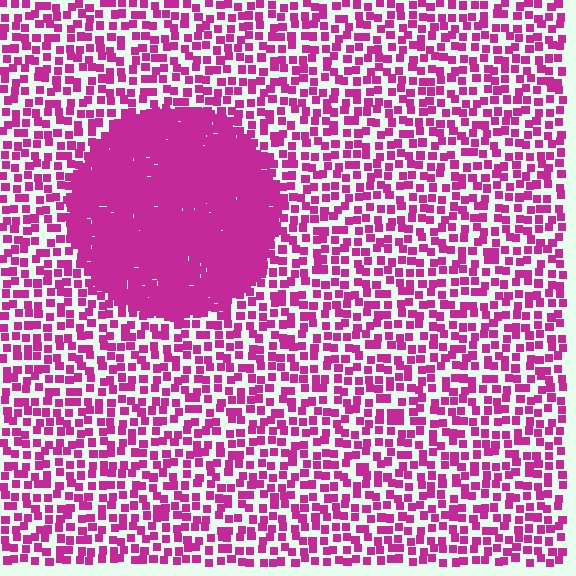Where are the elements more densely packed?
The elements are more densely packed inside the circle boundary.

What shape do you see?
I see a circle.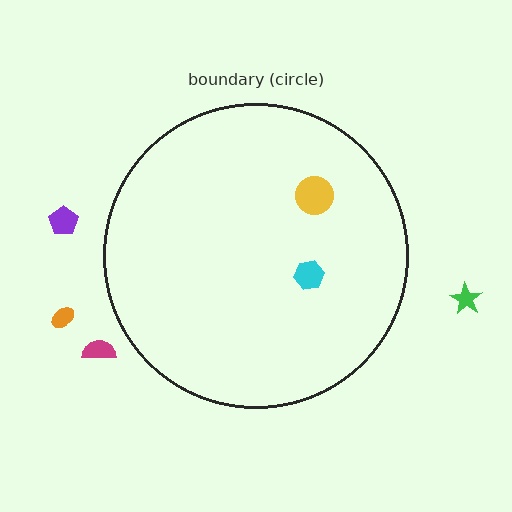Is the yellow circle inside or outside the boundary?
Inside.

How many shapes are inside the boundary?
2 inside, 4 outside.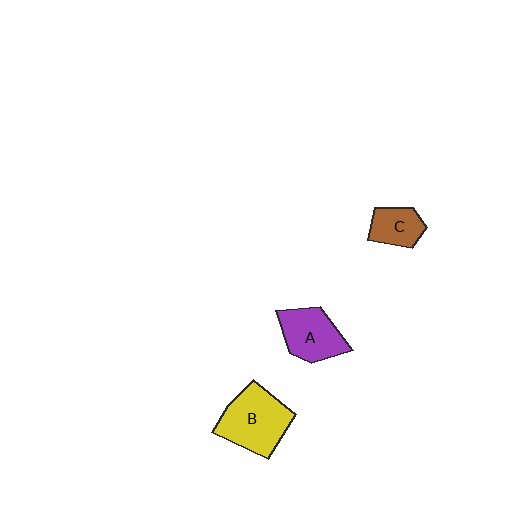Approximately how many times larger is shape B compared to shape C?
Approximately 2.0 times.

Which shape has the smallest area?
Shape C (brown).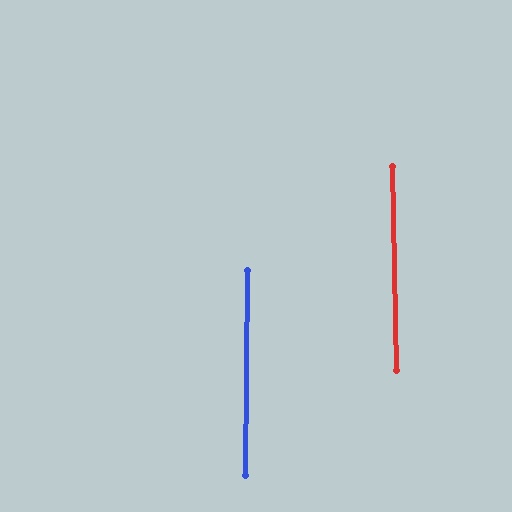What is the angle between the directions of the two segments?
Approximately 2 degrees.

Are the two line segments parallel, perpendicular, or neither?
Parallel — their directions differ by only 1.6°.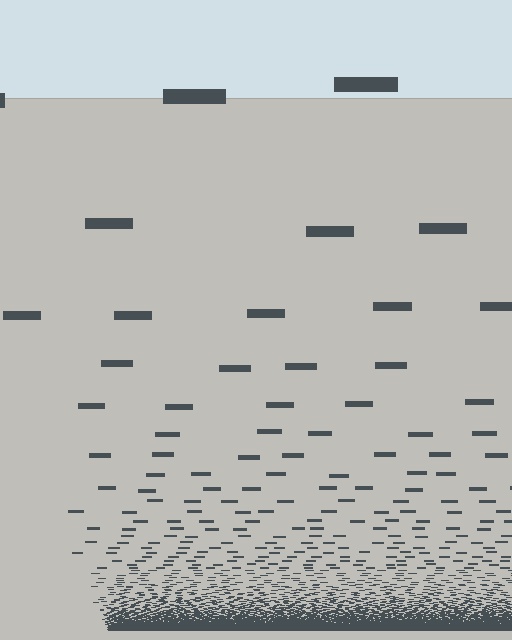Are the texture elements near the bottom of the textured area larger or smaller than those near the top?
Smaller. The gradient is inverted — elements near the bottom are smaller and denser.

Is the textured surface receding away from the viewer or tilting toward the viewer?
The surface appears to tilt toward the viewer. Texture elements get larger and sparser toward the top.